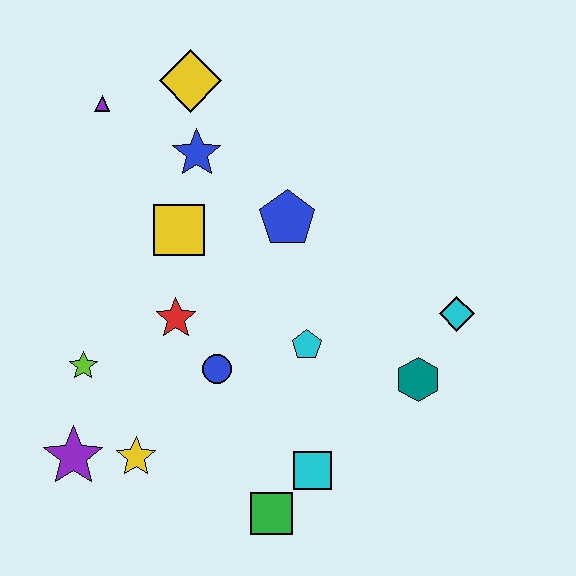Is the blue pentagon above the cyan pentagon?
Yes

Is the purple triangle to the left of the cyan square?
Yes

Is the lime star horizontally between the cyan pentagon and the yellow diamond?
No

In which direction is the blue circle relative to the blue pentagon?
The blue circle is below the blue pentagon.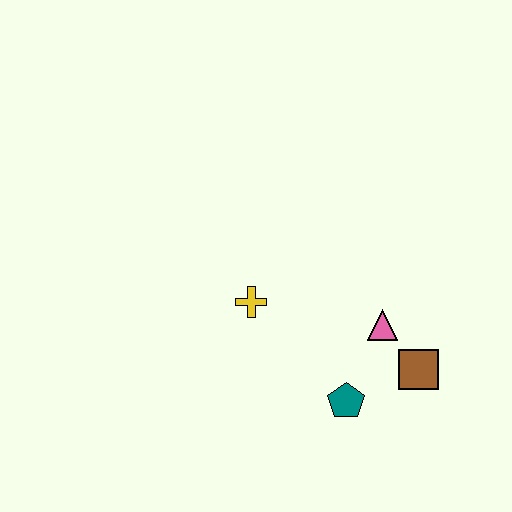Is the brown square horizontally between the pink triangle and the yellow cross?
No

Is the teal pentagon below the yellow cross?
Yes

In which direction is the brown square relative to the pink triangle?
The brown square is below the pink triangle.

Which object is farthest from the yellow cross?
The brown square is farthest from the yellow cross.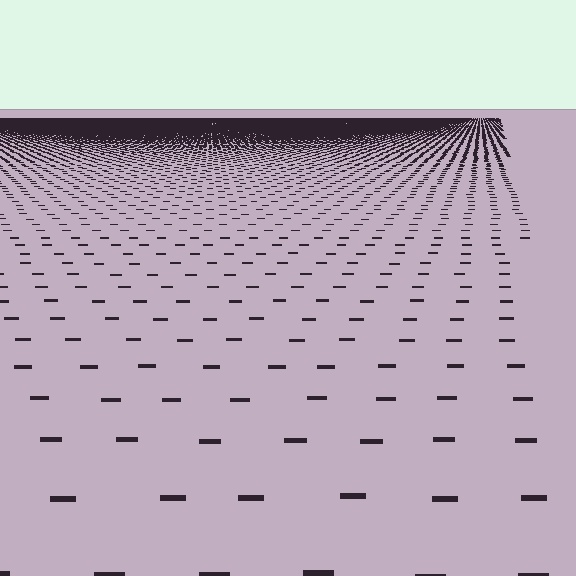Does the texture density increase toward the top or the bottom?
Density increases toward the top.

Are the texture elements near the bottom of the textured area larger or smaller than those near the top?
Larger. Near the bottom, elements are closer to the viewer and appear at a bigger on-screen size.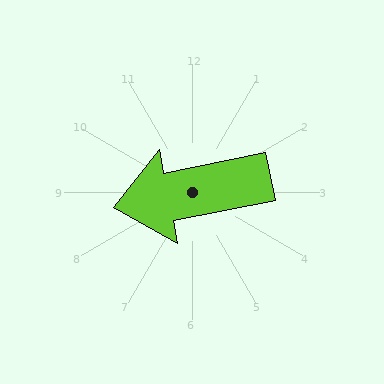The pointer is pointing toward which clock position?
Roughly 9 o'clock.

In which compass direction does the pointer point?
West.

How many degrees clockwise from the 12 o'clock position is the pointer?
Approximately 259 degrees.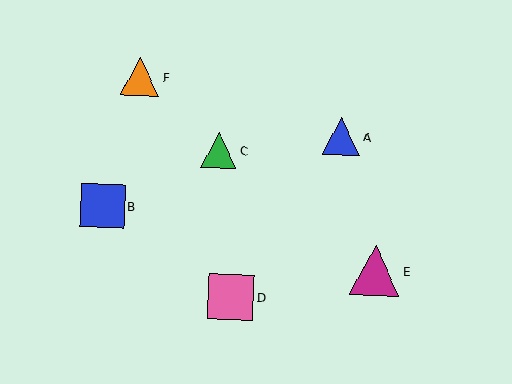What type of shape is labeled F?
Shape F is an orange triangle.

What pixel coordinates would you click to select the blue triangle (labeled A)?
Click at (341, 137) to select the blue triangle A.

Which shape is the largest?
The magenta triangle (labeled E) is the largest.